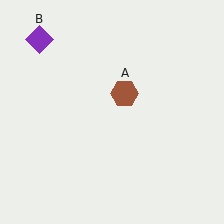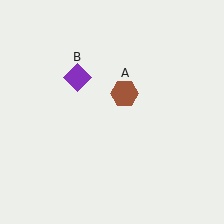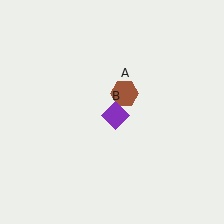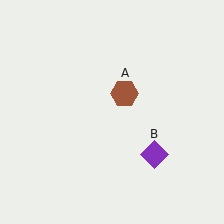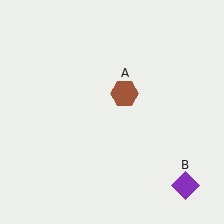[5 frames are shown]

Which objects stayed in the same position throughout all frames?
Brown hexagon (object A) remained stationary.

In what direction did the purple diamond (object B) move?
The purple diamond (object B) moved down and to the right.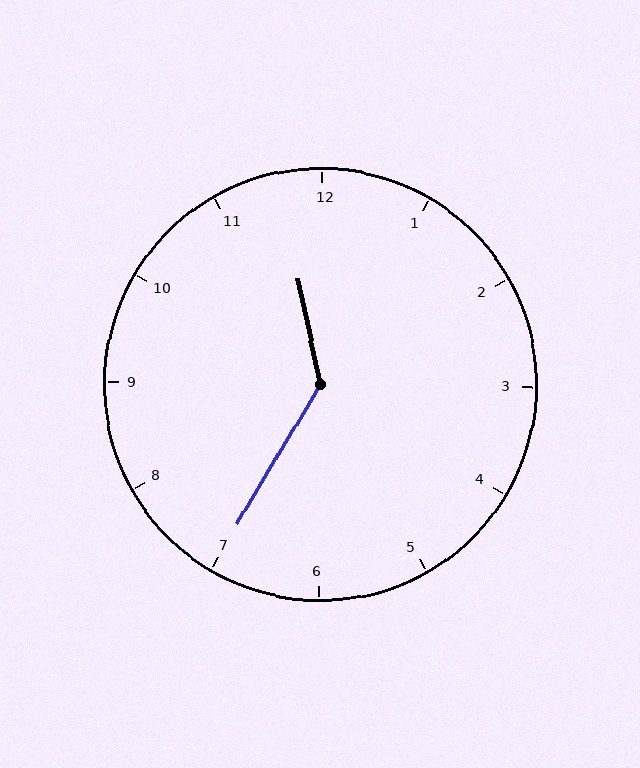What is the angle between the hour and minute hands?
Approximately 138 degrees.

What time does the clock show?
11:35.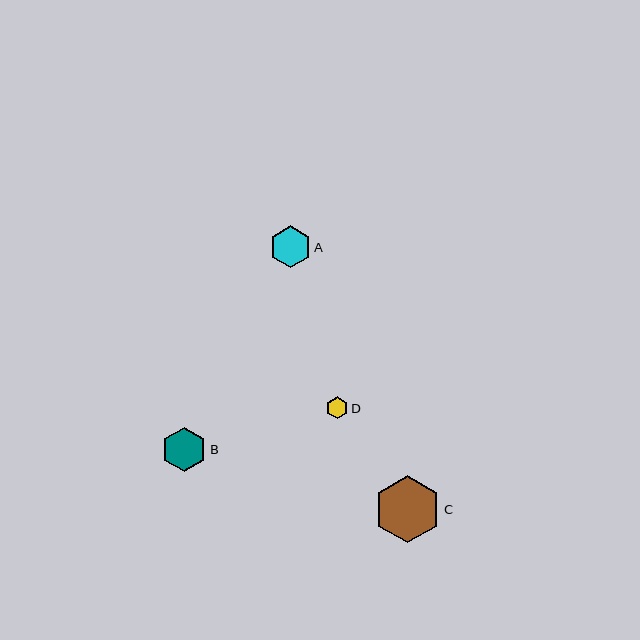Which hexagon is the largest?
Hexagon C is the largest with a size of approximately 67 pixels.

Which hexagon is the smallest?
Hexagon D is the smallest with a size of approximately 22 pixels.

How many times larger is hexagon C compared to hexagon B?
Hexagon C is approximately 1.5 times the size of hexagon B.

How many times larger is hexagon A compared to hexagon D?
Hexagon A is approximately 1.9 times the size of hexagon D.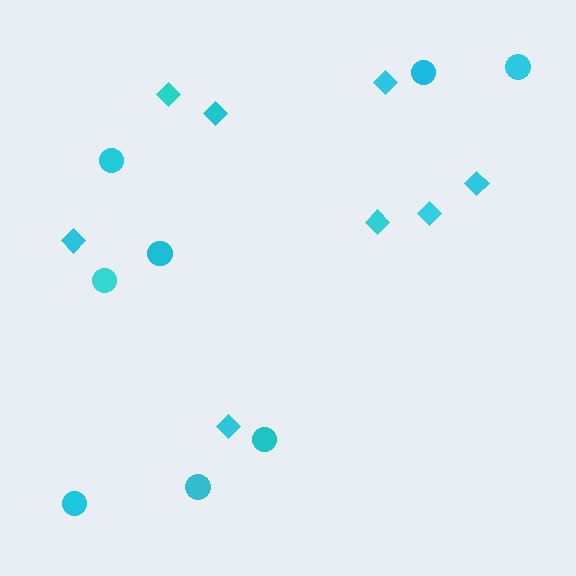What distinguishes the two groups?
There are 2 groups: one group of circles (8) and one group of diamonds (8).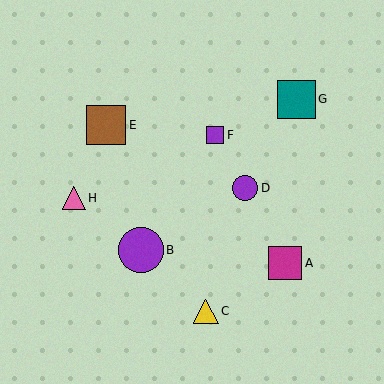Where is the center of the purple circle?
The center of the purple circle is at (141, 250).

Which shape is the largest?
The purple circle (labeled B) is the largest.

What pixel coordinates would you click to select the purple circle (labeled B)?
Click at (141, 250) to select the purple circle B.